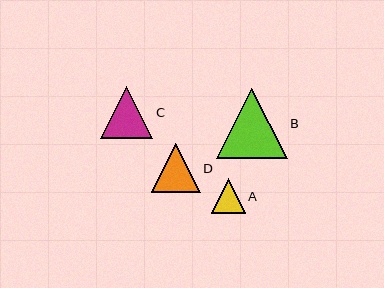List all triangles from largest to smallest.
From largest to smallest: B, C, D, A.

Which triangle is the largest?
Triangle B is the largest with a size of approximately 70 pixels.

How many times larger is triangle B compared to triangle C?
Triangle B is approximately 1.3 times the size of triangle C.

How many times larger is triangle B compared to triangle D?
Triangle B is approximately 1.4 times the size of triangle D.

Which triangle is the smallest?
Triangle A is the smallest with a size of approximately 34 pixels.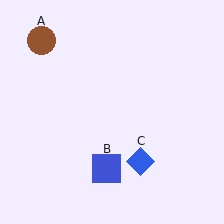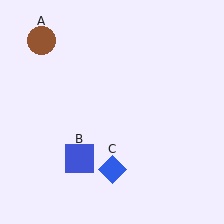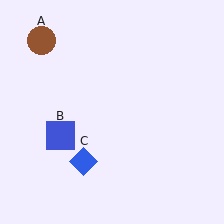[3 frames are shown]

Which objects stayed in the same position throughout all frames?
Brown circle (object A) remained stationary.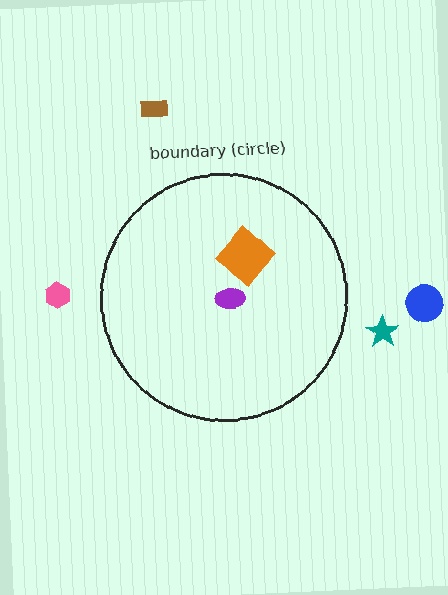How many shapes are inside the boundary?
2 inside, 4 outside.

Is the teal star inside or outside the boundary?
Outside.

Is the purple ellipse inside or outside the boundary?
Inside.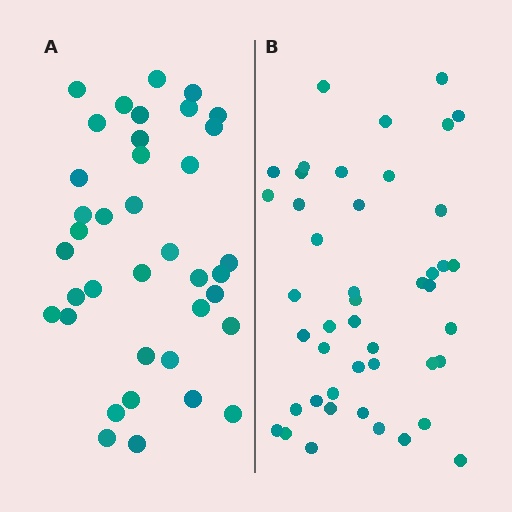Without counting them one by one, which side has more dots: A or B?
Region B (the right region) has more dots.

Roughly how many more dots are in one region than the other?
Region B has roughly 8 or so more dots than region A.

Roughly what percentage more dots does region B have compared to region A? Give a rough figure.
About 20% more.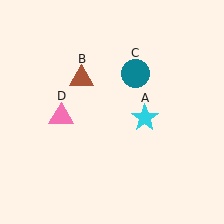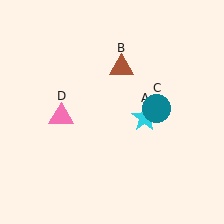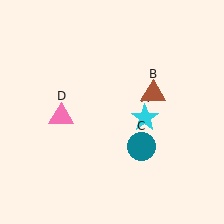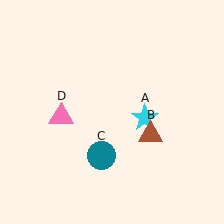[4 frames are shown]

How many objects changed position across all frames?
2 objects changed position: brown triangle (object B), teal circle (object C).